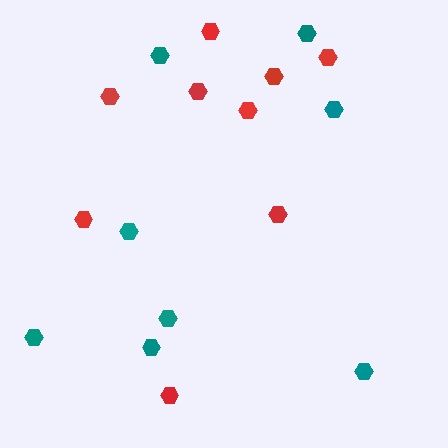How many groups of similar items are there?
There are 2 groups: one group of teal hexagons (8) and one group of red hexagons (9).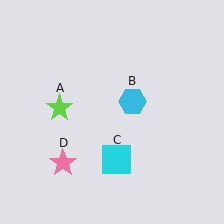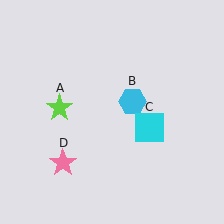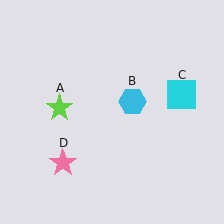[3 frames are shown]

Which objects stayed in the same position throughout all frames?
Lime star (object A) and cyan hexagon (object B) and pink star (object D) remained stationary.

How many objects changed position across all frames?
1 object changed position: cyan square (object C).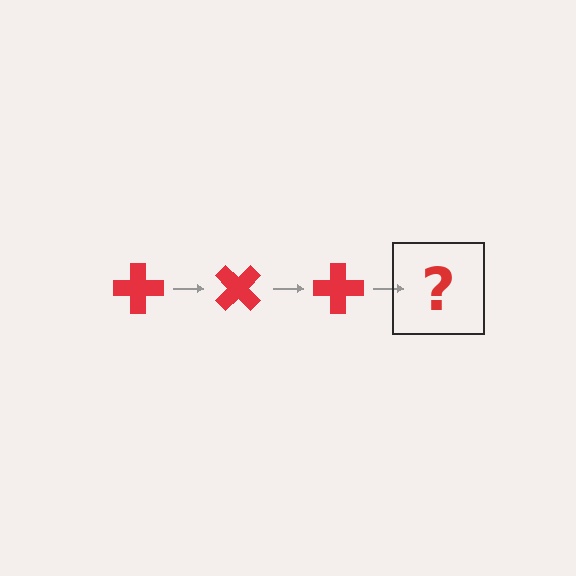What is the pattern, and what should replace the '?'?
The pattern is that the cross rotates 45 degrees each step. The '?' should be a red cross rotated 135 degrees.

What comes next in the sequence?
The next element should be a red cross rotated 135 degrees.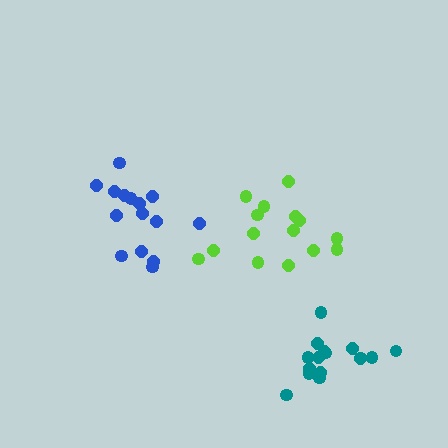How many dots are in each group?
Group 1: 15 dots, Group 2: 17 dots, Group 3: 15 dots (47 total).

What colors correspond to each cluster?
The clusters are colored: lime, teal, blue.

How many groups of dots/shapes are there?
There are 3 groups.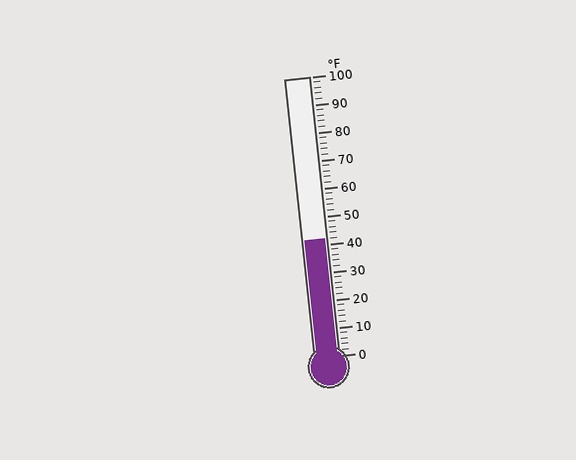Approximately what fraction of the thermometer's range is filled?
The thermometer is filled to approximately 40% of its range.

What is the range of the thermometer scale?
The thermometer scale ranges from 0°F to 100°F.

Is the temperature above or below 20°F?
The temperature is above 20°F.